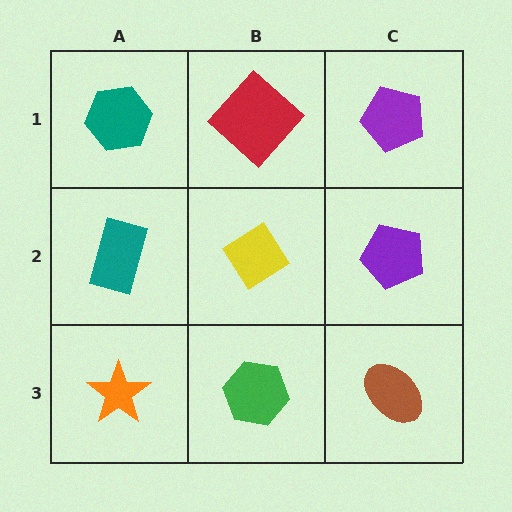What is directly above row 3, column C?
A purple pentagon.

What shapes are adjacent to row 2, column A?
A teal hexagon (row 1, column A), an orange star (row 3, column A), a yellow diamond (row 2, column B).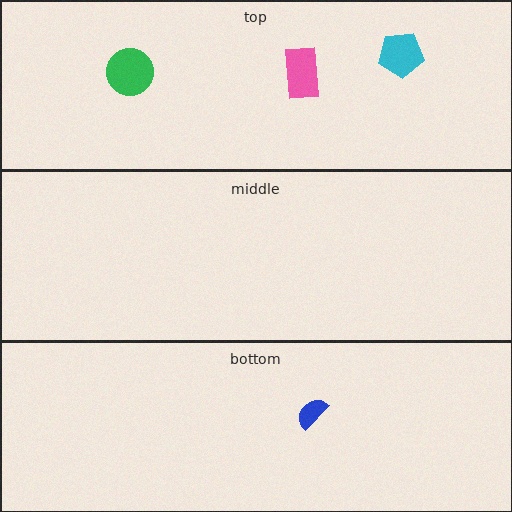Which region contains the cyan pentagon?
The top region.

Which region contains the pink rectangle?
The top region.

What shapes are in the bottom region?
The blue semicircle.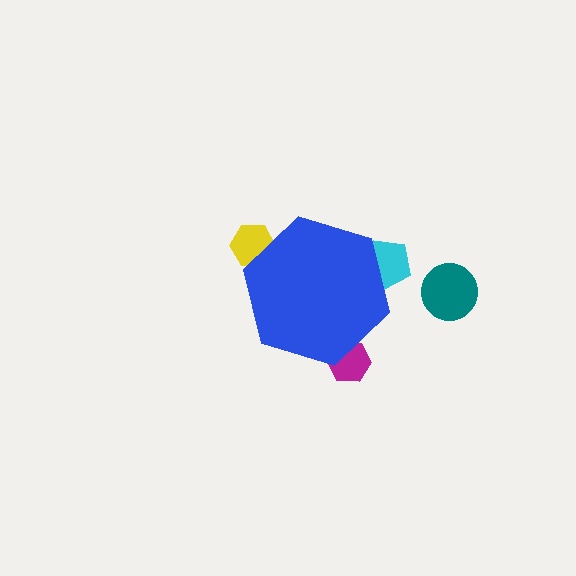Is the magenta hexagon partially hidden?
Yes, the magenta hexagon is partially hidden behind the blue hexagon.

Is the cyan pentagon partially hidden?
Yes, the cyan pentagon is partially hidden behind the blue hexagon.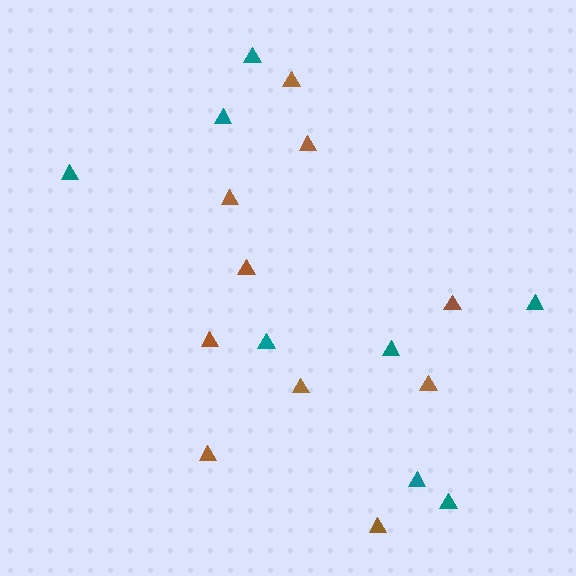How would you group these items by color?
There are 2 groups: one group of brown triangles (10) and one group of teal triangles (8).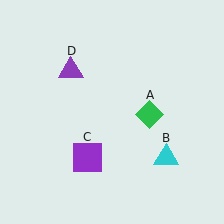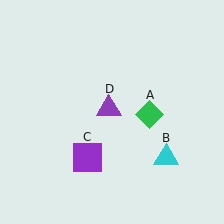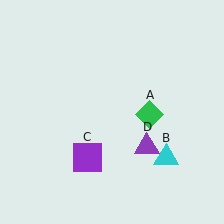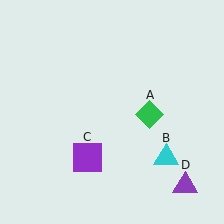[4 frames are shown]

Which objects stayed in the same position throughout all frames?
Green diamond (object A) and cyan triangle (object B) and purple square (object C) remained stationary.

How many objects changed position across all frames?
1 object changed position: purple triangle (object D).